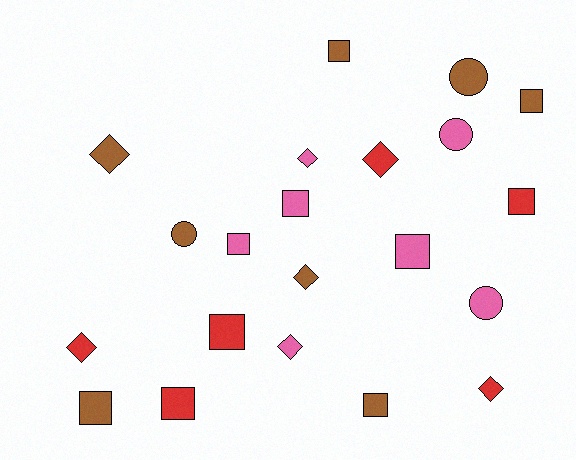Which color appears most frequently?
Brown, with 8 objects.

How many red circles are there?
There are no red circles.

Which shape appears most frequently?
Square, with 10 objects.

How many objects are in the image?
There are 21 objects.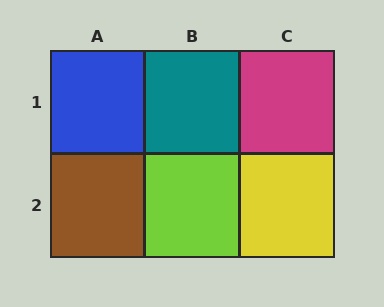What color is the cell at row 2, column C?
Yellow.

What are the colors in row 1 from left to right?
Blue, teal, magenta.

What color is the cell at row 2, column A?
Brown.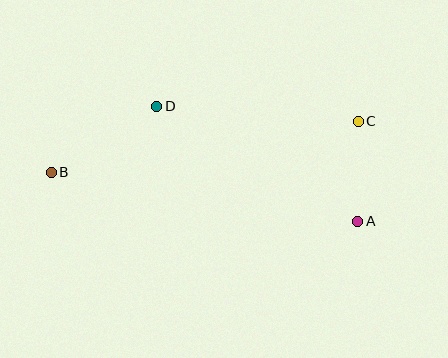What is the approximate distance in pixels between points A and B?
The distance between A and B is approximately 310 pixels.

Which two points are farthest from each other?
Points B and C are farthest from each other.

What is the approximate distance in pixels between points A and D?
The distance between A and D is approximately 232 pixels.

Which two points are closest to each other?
Points A and C are closest to each other.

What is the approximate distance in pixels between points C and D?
The distance between C and D is approximately 202 pixels.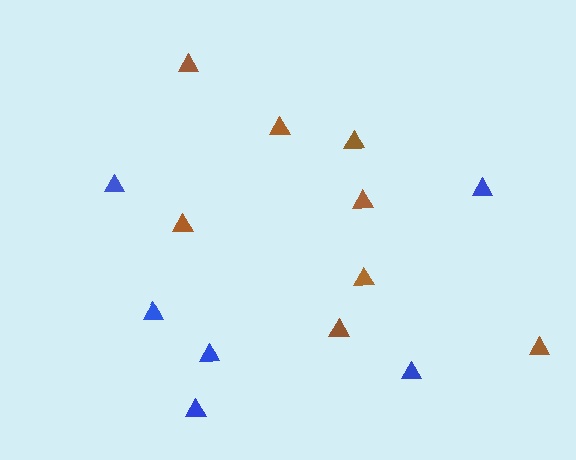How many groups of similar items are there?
There are 2 groups: one group of brown triangles (8) and one group of blue triangles (6).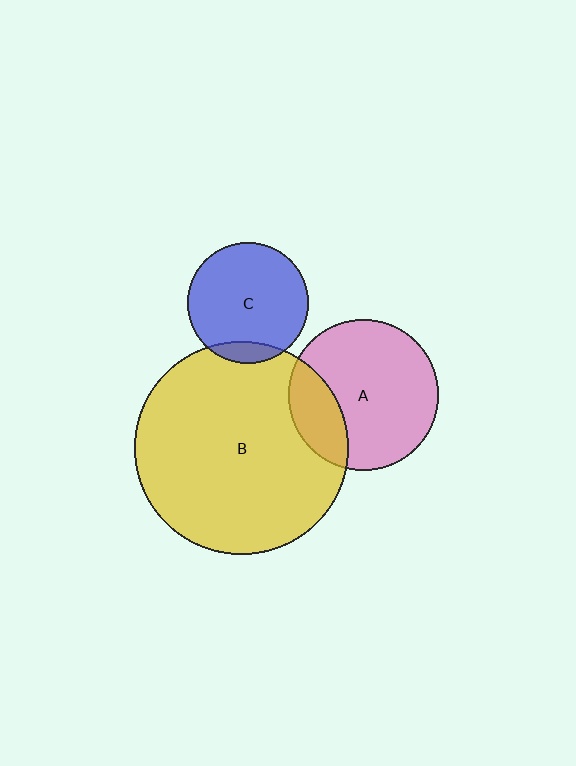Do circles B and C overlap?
Yes.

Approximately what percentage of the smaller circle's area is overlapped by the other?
Approximately 10%.